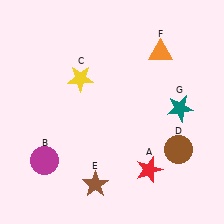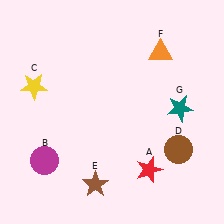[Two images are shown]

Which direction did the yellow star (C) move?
The yellow star (C) moved left.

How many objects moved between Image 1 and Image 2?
1 object moved between the two images.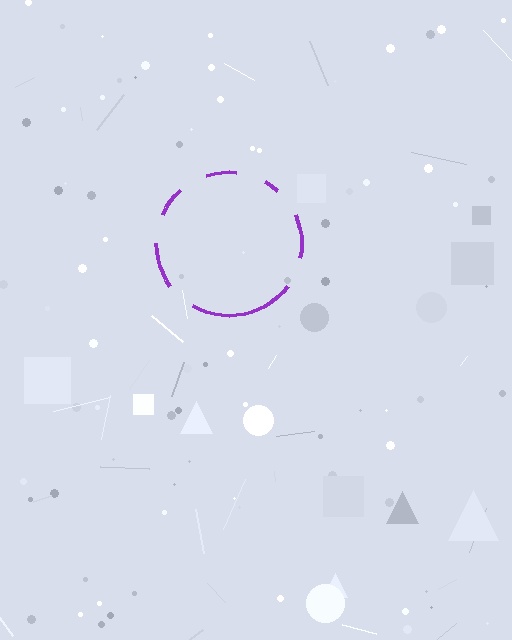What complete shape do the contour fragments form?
The contour fragments form a circle.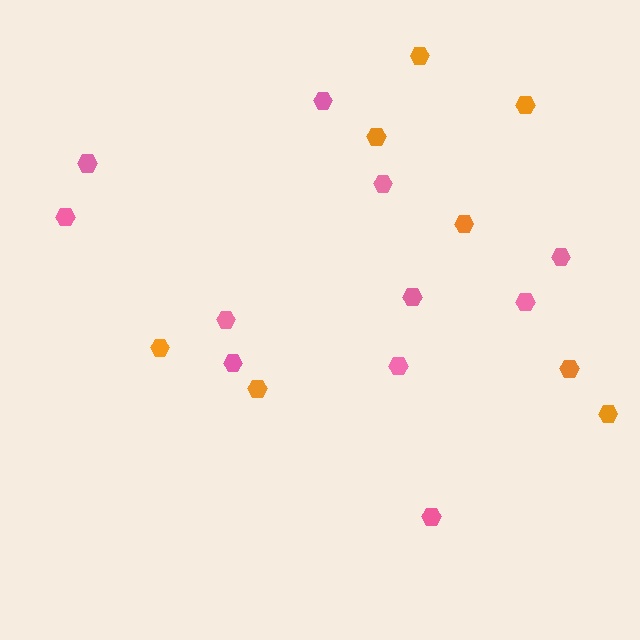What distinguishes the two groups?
There are 2 groups: one group of orange hexagons (8) and one group of pink hexagons (11).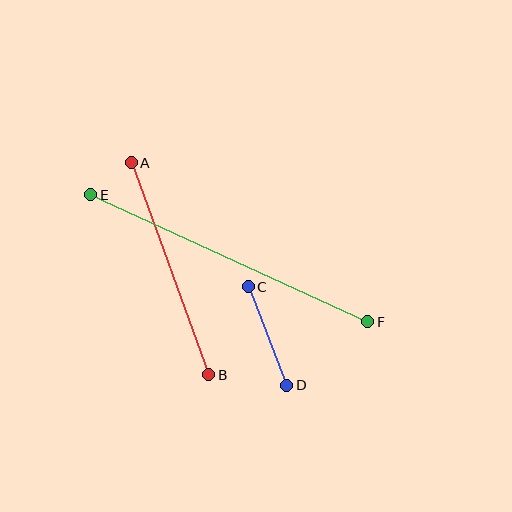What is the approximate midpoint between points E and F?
The midpoint is at approximately (229, 258) pixels.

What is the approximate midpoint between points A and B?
The midpoint is at approximately (170, 269) pixels.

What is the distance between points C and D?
The distance is approximately 106 pixels.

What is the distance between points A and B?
The distance is approximately 225 pixels.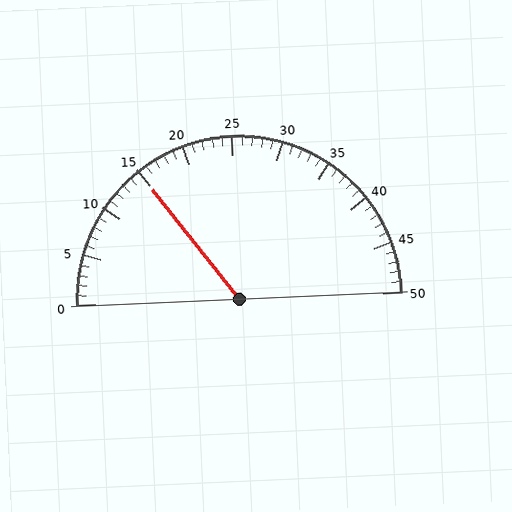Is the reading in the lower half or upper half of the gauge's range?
The reading is in the lower half of the range (0 to 50).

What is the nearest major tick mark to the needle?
The nearest major tick mark is 15.